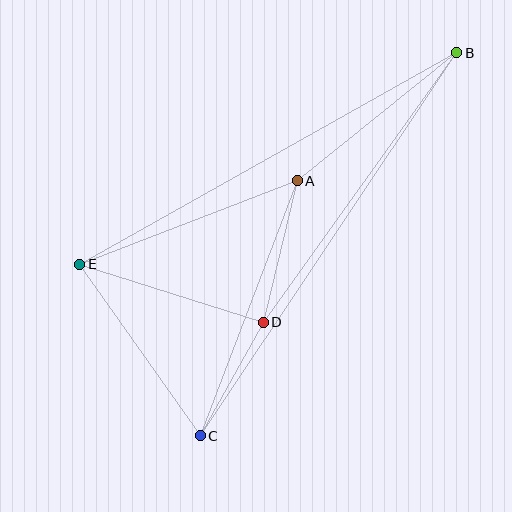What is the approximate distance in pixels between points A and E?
The distance between A and E is approximately 233 pixels.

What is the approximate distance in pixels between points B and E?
The distance between B and E is approximately 432 pixels.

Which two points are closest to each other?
Points C and D are closest to each other.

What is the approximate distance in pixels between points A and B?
The distance between A and B is approximately 205 pixels.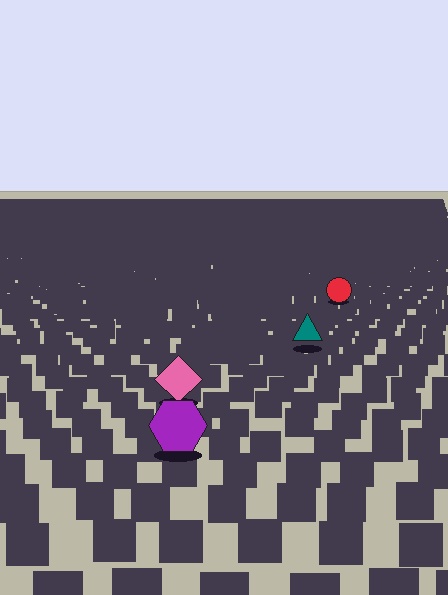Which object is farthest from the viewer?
The red circle is farthest from the viewer. It appears smaller and the ground texture around it is denser.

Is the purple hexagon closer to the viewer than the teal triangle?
Yes. The purple hexagon is closer — you can tell from the texture gradient: the ground texture is coarser near it.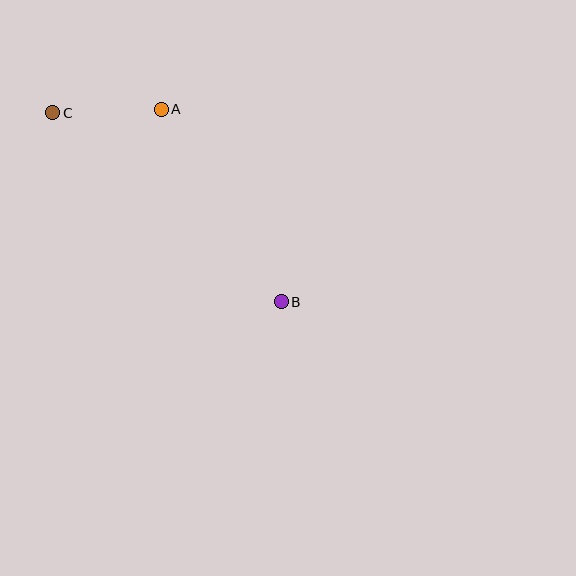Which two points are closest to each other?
Points A and C are closest to each other.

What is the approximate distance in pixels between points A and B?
The distance between A and B is approximately 227 pixels.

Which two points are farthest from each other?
Points B and C are farthest from each other.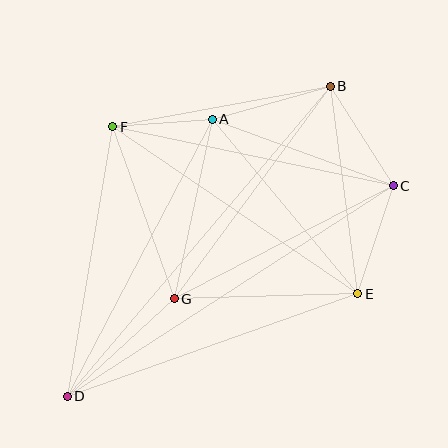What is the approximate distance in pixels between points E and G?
The distance between E and G is approximately 184 pixels.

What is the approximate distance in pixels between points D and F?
The distance between D and F is approximately 274 pixels.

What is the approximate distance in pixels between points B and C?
The distance between B and C is approximately 118 pixels.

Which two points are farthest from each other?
Points B and D are farthest from each other.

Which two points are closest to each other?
Points A and F are closest to each other.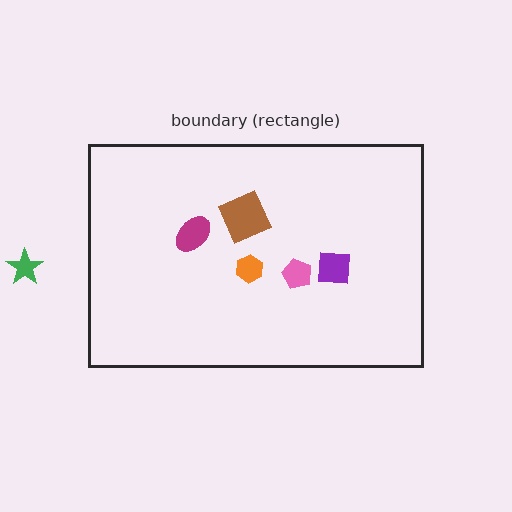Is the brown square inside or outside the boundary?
Inside.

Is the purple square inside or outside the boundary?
Inside.